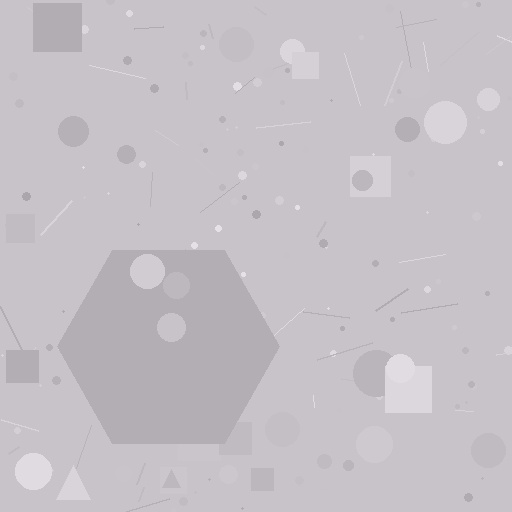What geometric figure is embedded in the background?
A hexagon is embedded in the background.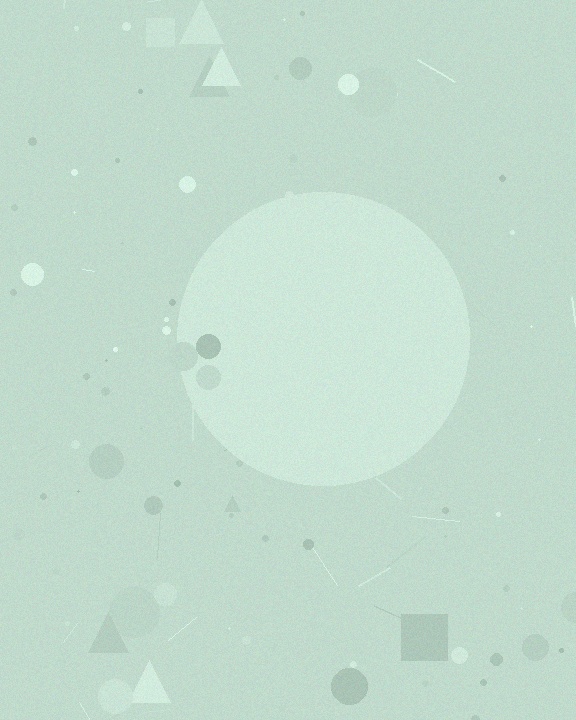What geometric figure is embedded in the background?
A circle is embedded in the background.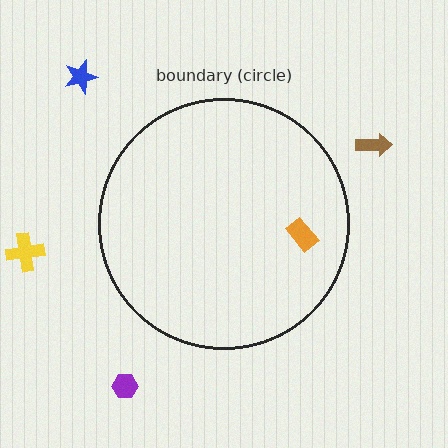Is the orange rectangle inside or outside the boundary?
Inside.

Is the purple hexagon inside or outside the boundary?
Outside.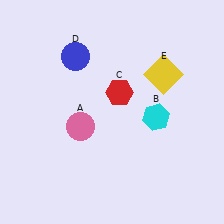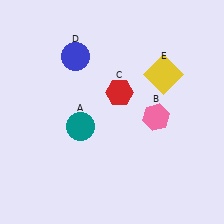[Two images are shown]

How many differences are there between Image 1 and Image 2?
There are 2 differences between the two images.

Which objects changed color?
A changed from pink to teal. B changed from cyan to pink.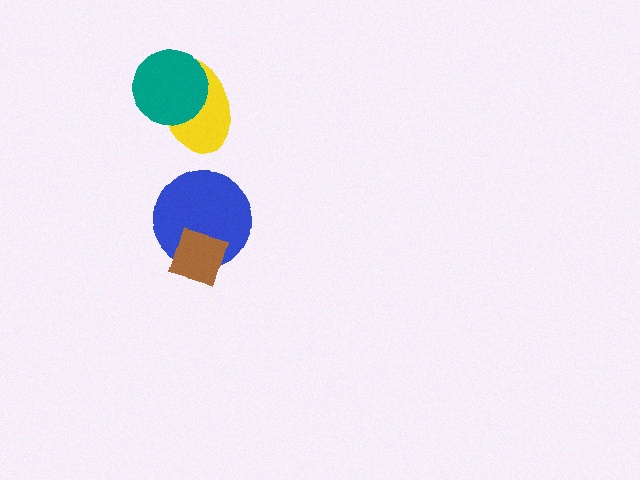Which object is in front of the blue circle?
The brown diamond is in front of the blue circle.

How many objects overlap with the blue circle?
1 object overlaps with the blue circle.